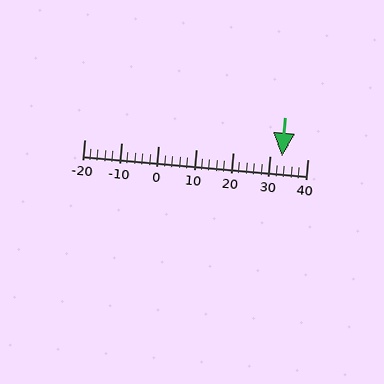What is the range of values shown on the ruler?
The ruler shows values from -20 to 40.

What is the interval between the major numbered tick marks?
The major tick marks are spaced 10 units apart.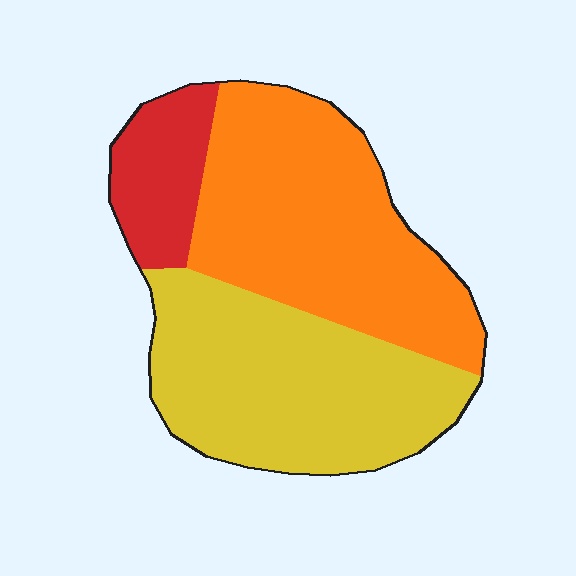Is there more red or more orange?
Orange.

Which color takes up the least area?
Red, at roughly 15%.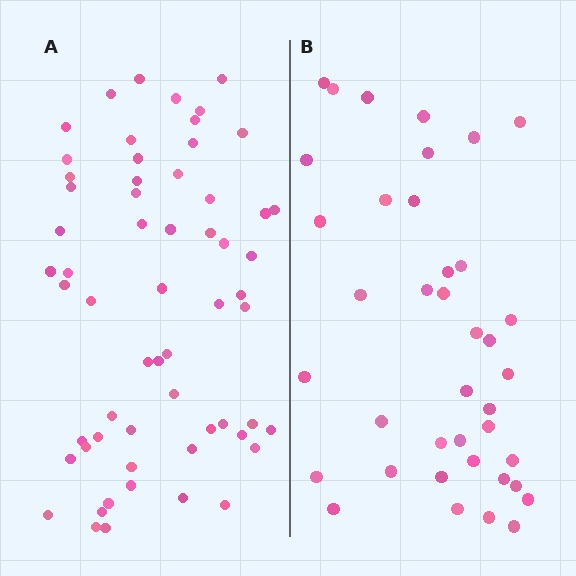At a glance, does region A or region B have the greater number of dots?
Region A (the left region) has more dots.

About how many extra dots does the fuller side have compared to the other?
Region A has approximately 20 more dots than region B.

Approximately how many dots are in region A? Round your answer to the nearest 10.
About 60 dots.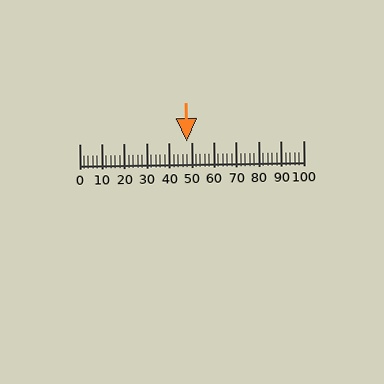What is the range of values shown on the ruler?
The ruler shows values from 0 to 100.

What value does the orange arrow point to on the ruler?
The orange arrow points to approximately 48.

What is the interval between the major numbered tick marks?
The major tick marks are spaced 10 units apart.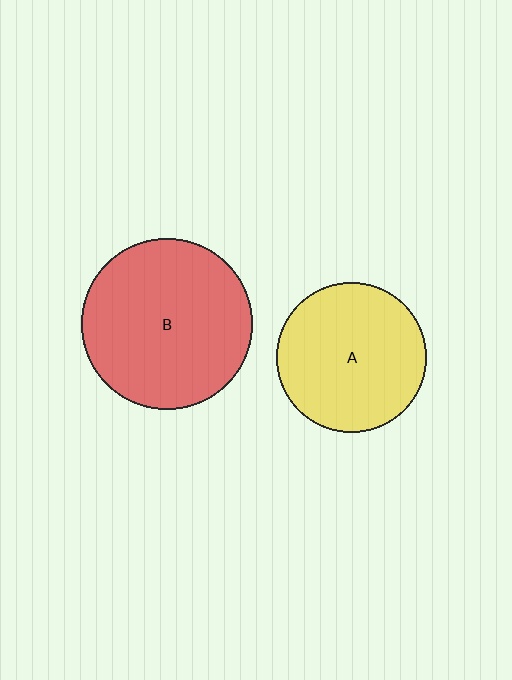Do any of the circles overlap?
No, none of the circles overlap.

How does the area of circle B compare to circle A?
Approximately 1.3 times.